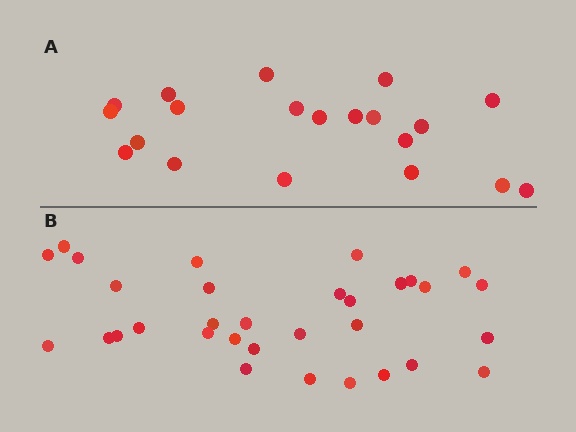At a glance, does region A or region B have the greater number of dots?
Region B (the bottom region) has more dots.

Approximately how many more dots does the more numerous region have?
Region B has roughly 12 or so more dots than region A.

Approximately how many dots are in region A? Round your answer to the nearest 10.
About 20 dots.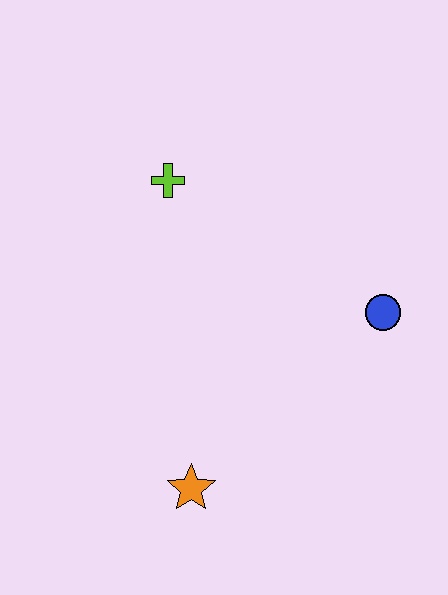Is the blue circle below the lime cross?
Yes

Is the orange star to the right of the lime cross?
Yes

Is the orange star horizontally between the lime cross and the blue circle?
Yes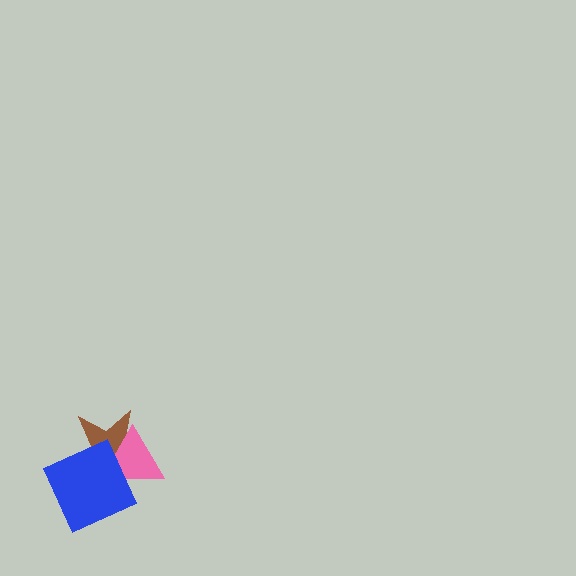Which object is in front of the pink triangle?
The blue diamond is in front of the pink triangle.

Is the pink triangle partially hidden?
Yes, it is partially covered by another shape.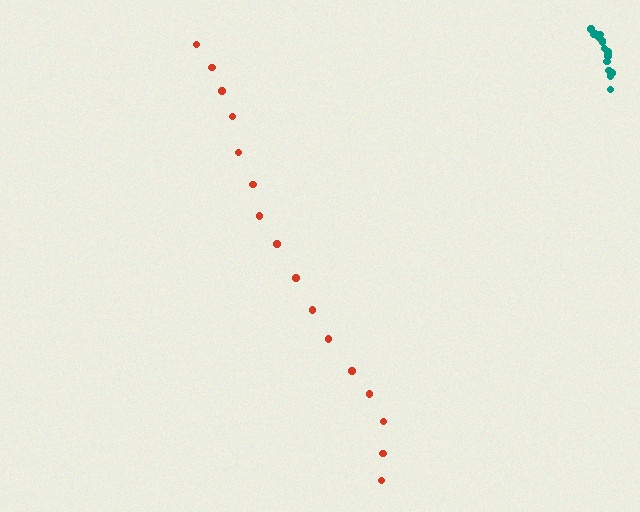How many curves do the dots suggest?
There are 2 distinct paths.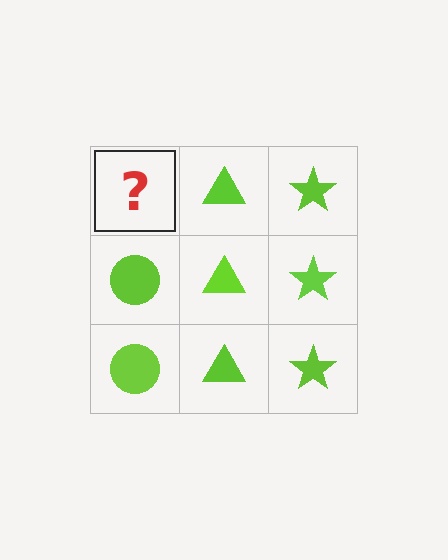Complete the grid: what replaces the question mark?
The question mark should be replaced with a lime circle.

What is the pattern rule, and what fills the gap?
The rule is that each column has a consistent shape. The gap should be filled with a lime circle.